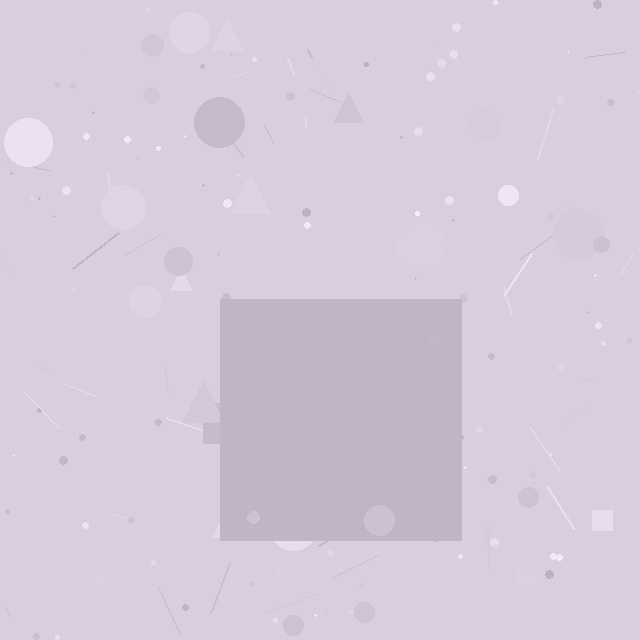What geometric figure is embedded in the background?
A square is embedded in the background.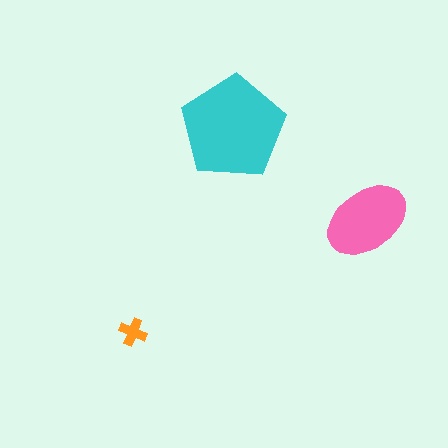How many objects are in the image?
There are 3 objects in the image.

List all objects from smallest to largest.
The orange cross, the pink ellipse, the cyan pentagon.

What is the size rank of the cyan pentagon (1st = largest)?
1st.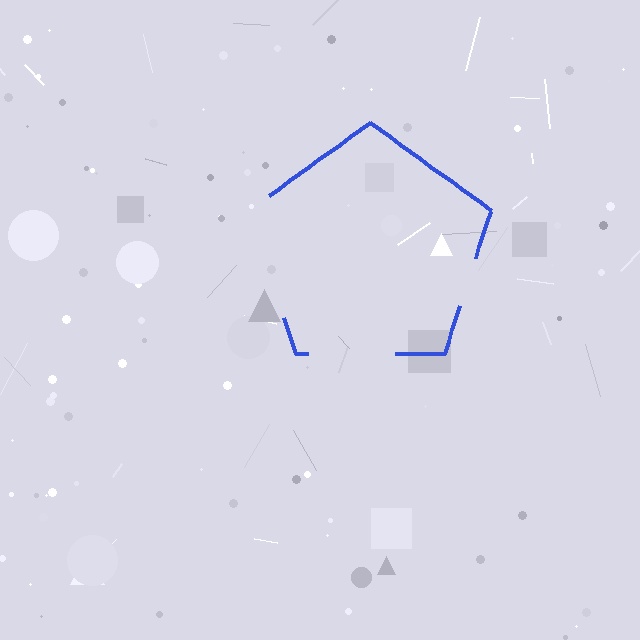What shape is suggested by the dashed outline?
The dashed outline suggests a pentagon.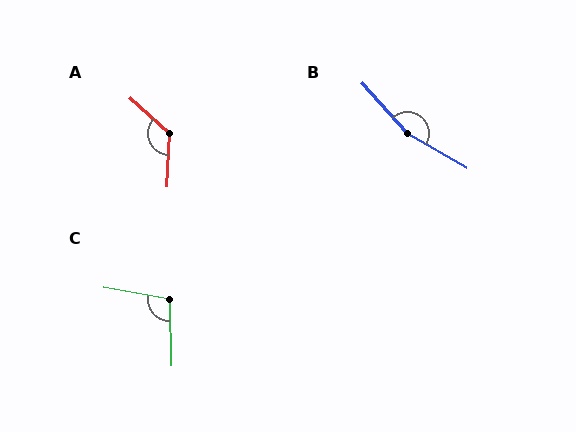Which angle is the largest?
B, at approximately 162 degrees.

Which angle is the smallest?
C, at approximately 101 degrees.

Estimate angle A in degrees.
Approximately 130 degrees.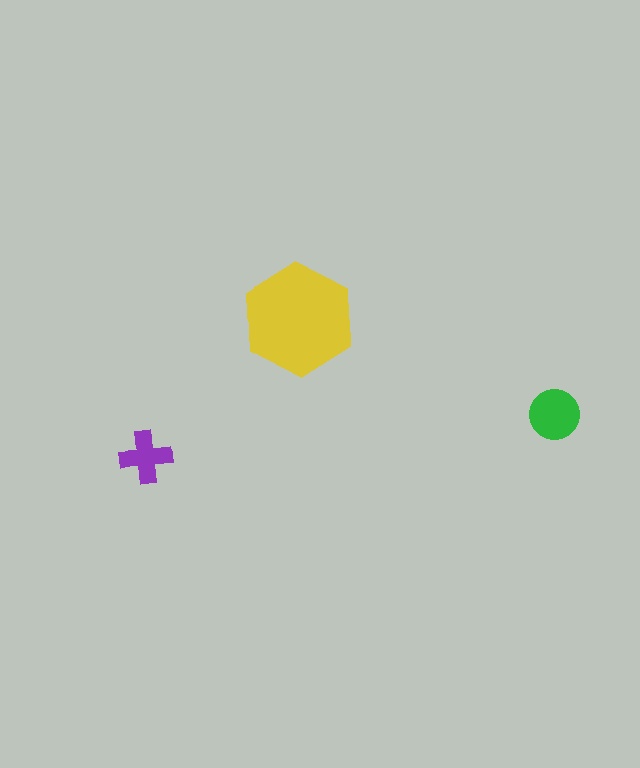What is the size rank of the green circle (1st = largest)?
2nd.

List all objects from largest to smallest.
The yellow hexagon, the green circle, the purple cross.